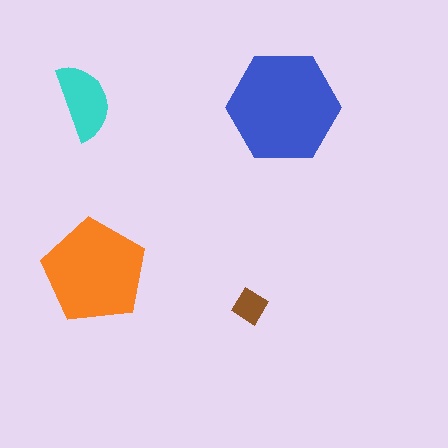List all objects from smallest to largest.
The brown diamond, the cyan semicircle, the orange pentagon, the blue hexagon.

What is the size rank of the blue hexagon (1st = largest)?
1st.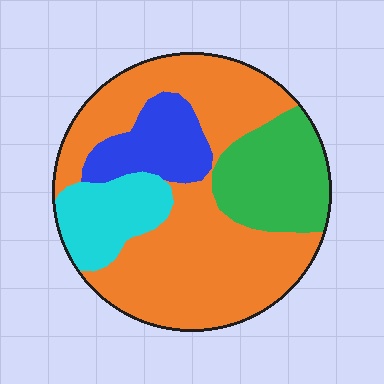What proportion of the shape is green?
Green takes up about one fifth (1/5) of the shape.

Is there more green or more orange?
Orange.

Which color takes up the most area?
Orange, at roughly 55%.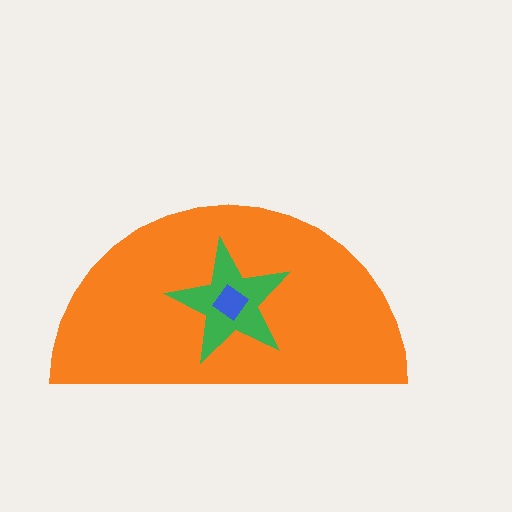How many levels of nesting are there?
3.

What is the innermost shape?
The blue diamond.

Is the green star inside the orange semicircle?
Yes.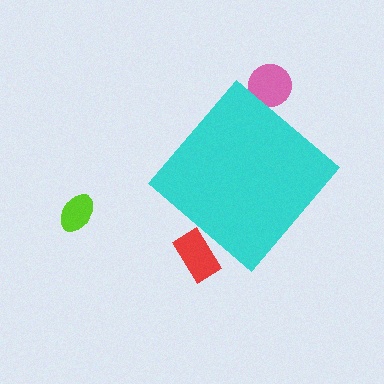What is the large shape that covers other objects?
A cyan diamond.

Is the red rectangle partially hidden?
Yes, the red rectangle is partially hidden behind the cyan diamond.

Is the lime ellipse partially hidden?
No, the lime ellipse is fully visible.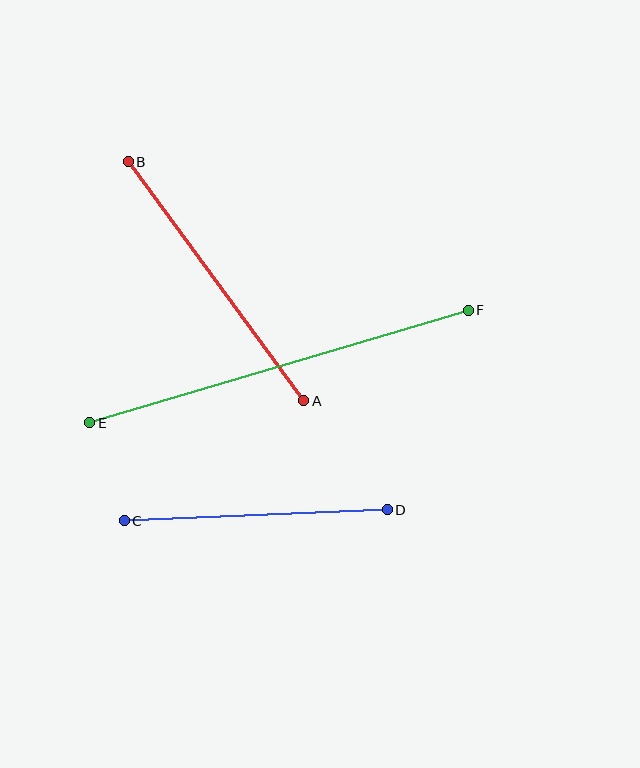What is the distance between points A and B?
The distance is approximately 297 pixels.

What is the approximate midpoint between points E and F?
The midpoint is at approximately (279, 366) pixels.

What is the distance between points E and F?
The distance is approximately 395 pixels.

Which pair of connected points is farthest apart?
Points E and F are farthest apart.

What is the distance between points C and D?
The distance is approximately 264 pixels.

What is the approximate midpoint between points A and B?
The midpoint is at approximately (216, 281) pixels.